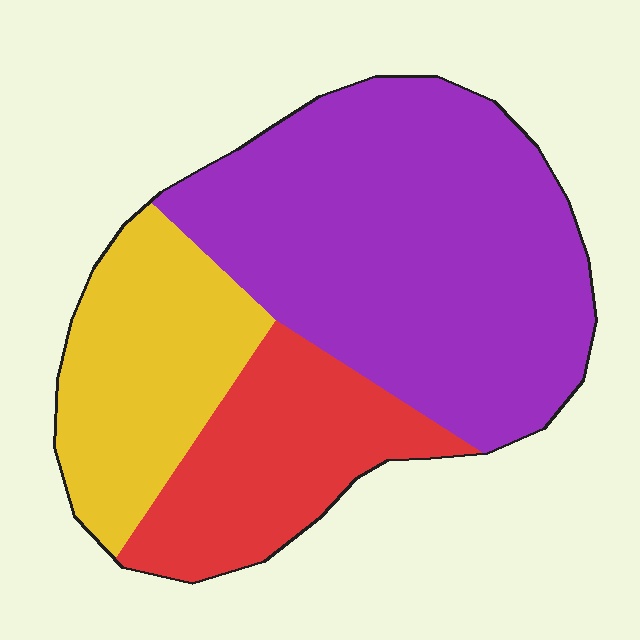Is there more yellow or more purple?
Purple.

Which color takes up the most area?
Purple, at roughly 55%.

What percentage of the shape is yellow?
Yellow takes up about one quarter (1/4) of the shape.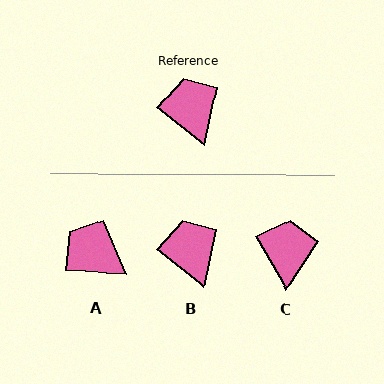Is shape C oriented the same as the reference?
No, it is off by about 22 degrees.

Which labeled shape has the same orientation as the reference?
B.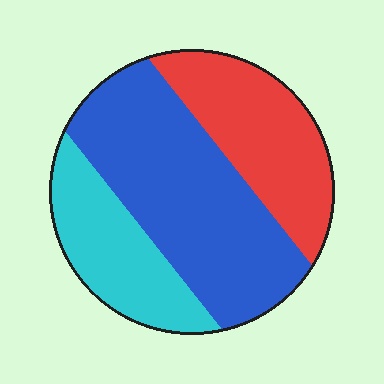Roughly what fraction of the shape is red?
Red covers roughly 30% of the shape.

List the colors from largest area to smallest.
From largest to smallest: blue, red, cyan.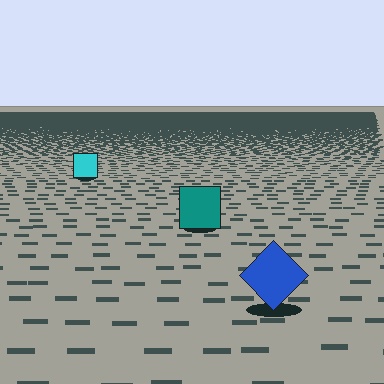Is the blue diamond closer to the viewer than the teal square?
Yes. The blue diamond is closer — you can tell from the texture gradient: the ground texture is coarser near it.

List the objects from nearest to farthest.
From nearest to farthest: the blue diamond, the teal square, the cyan square.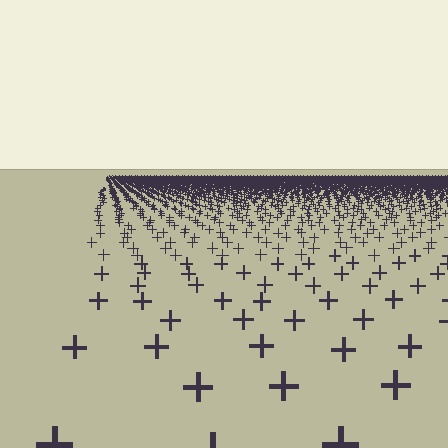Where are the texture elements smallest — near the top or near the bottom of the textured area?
Near the top.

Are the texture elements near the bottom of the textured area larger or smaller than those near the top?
Larger. Near the bottom, elements are closer to the viewer and appear at a bigger on-screen size.